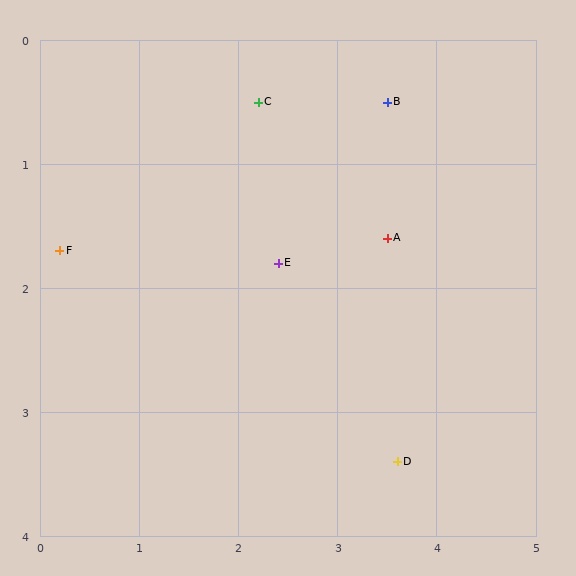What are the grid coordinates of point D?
Point D is at approximately (3.6, 3.4).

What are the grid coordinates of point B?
Point B is at approximately (3.5, 0.5).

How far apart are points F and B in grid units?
Points F and B are about 3.5 grid units apart.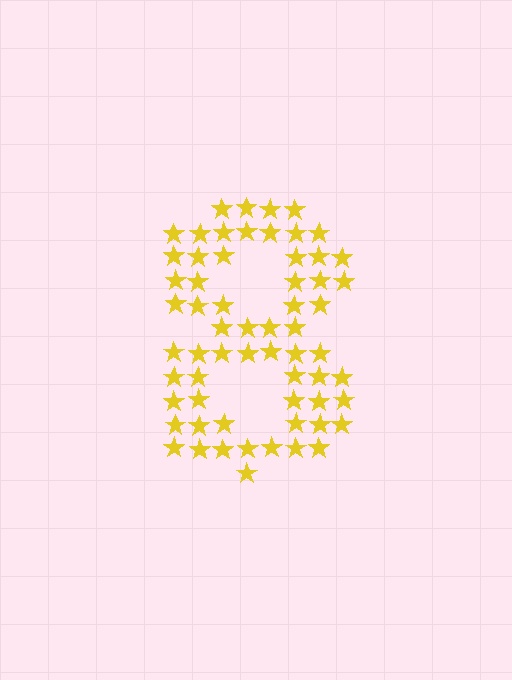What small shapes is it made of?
It is made of small stars.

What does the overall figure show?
The overall figure shows the digit 8.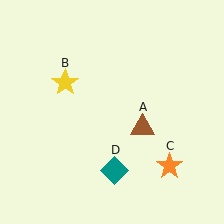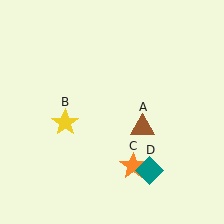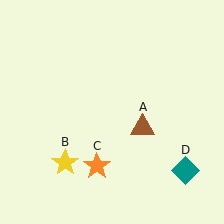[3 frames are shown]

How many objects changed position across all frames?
3 objects changed position: yellow star (object B), orange star (object C), teal diamond (object D).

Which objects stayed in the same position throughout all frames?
Brown triangle (object A) remained stationary.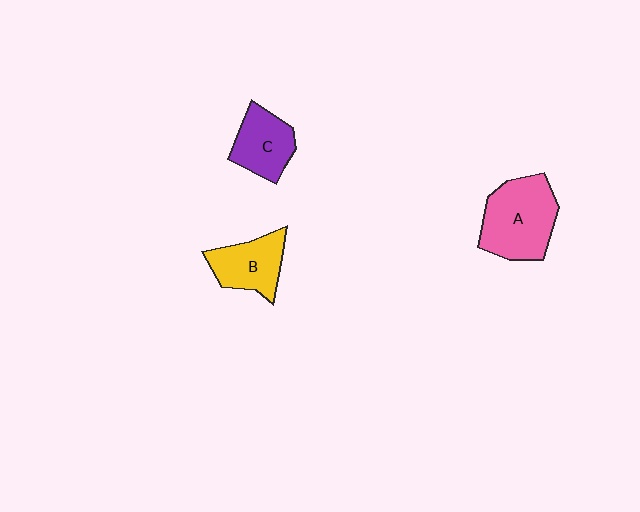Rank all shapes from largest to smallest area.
From largest to smallest: A (pink), B (yellow), C (purple).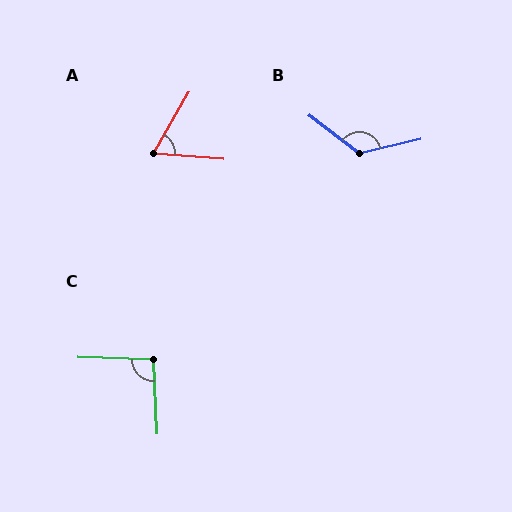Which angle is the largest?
B, at approximately 129 degrees.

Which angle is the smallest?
A, at approximately 65 degrees.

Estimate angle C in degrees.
Approximately 94 degrees.